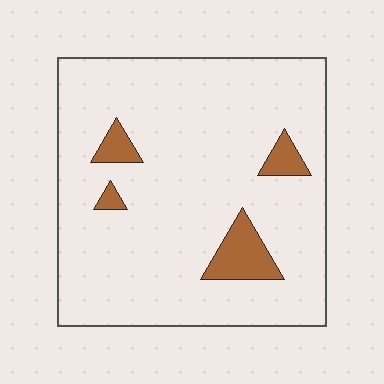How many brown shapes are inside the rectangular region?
4.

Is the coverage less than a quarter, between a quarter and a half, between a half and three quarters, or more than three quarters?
Less than a quarter.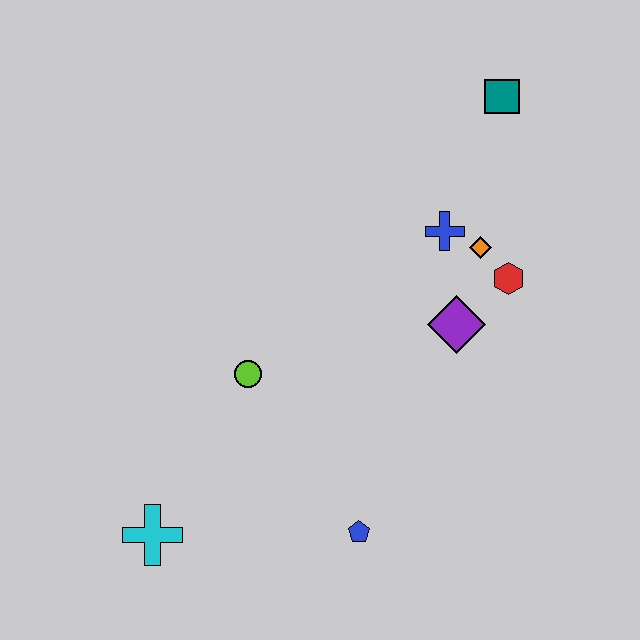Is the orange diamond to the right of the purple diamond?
Yes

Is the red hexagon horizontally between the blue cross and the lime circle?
No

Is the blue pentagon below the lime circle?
Yes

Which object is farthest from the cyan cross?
The teal square is farthest from the cyan cross.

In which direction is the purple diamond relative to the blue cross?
The purple diamond is below the blue cross.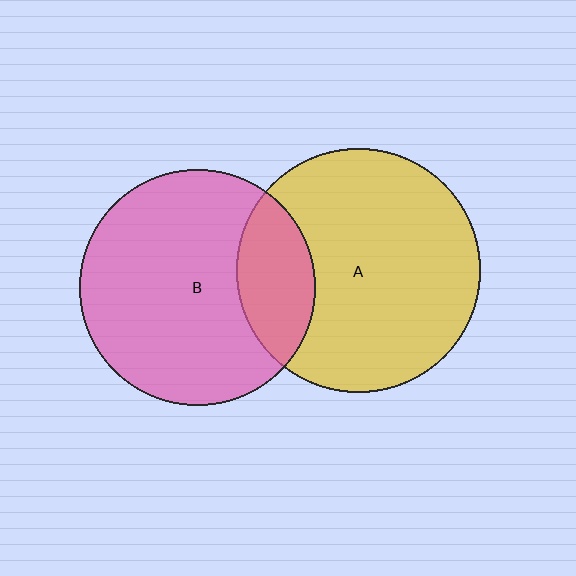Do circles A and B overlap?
Yes.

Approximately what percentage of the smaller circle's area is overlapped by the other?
Approximately 20%.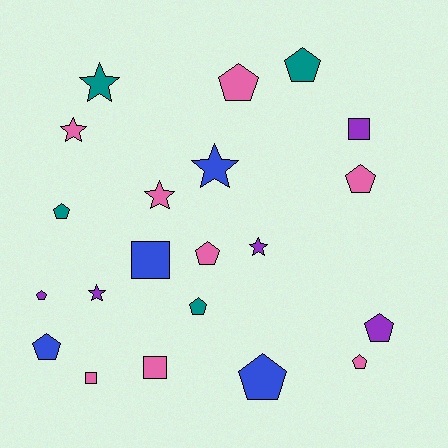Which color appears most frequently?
Pink, with 8 objects.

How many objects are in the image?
There are 21 objects.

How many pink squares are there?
There are 2 pink squares.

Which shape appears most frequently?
Pentagon, with 11 objects.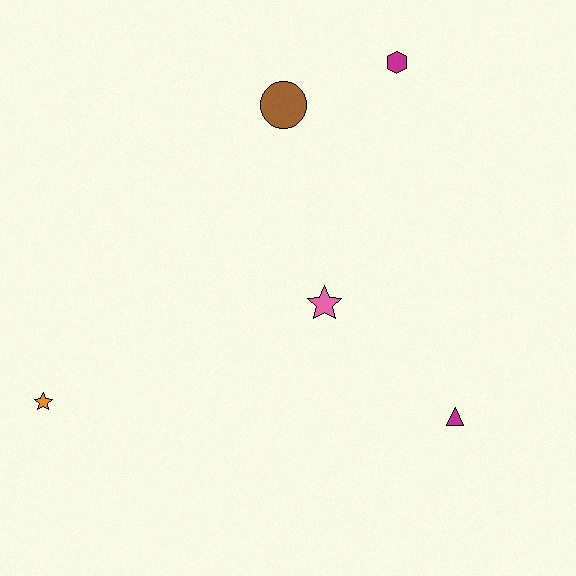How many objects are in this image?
There are 5 objects.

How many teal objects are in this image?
There are no teal objects.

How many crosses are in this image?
There are no crosses.